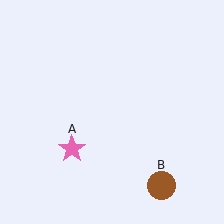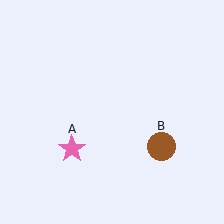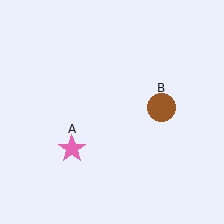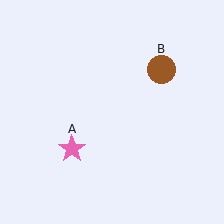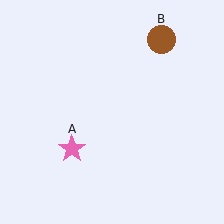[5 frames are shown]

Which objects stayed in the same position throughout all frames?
Pink star (object A) remained stationary.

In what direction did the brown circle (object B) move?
The brown circle (object B) moved up.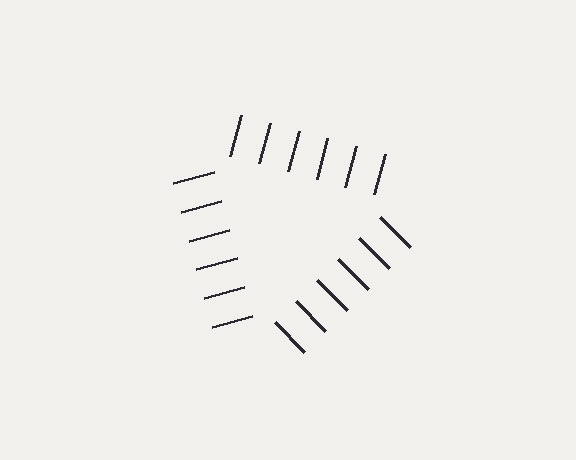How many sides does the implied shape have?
3 sides — the line-ends trace a triangle.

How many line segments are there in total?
18 — 6 along each of the 3 edges.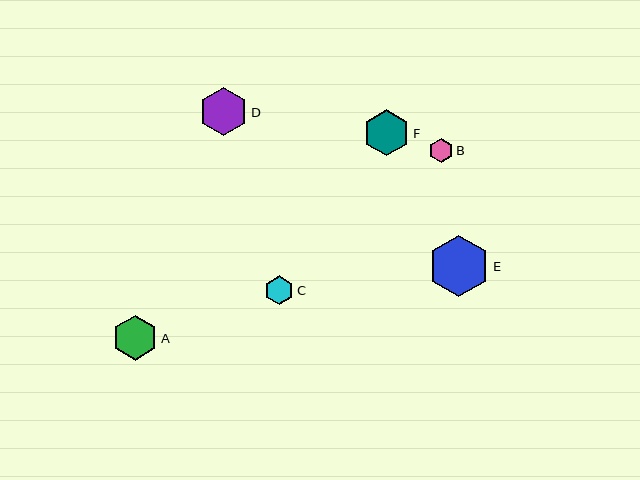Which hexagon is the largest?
Hexagon E is the largest with a size of approximately 62 pixels.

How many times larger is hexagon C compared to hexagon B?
Hexagon C is approximately 1.2 times the size of hexagon B.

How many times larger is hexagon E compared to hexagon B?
Hexagon E is approximately 2.6 times the size of hexagon B.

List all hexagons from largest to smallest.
From largest to smallest: E, D, F, A, C, B.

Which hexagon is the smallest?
Hexagon B is the smallest with a size of approximately 24 pixels.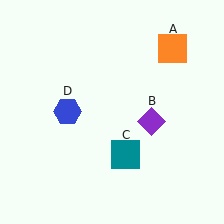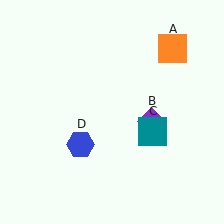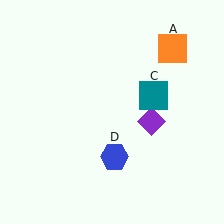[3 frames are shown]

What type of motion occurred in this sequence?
The teal square (object C), blue hexagon (object D) rotated counterclockwise around the center of the scene.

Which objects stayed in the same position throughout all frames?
Orange square (object A) and purple diamond (object B) remained stationary.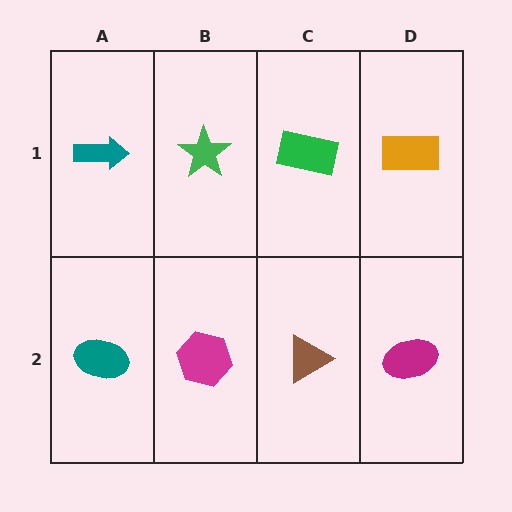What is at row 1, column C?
A green rectangle.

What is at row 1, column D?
An orange rectangle.